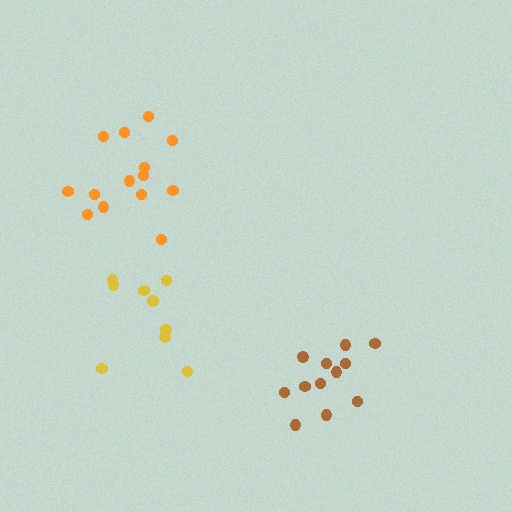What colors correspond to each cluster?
The clusters are colored: brown, orange, yellow.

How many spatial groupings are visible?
There are 3 spatial groupings.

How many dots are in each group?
Group 1: 12 dots, Group 2: 14 dots, Group 3: 9 dots (35 total).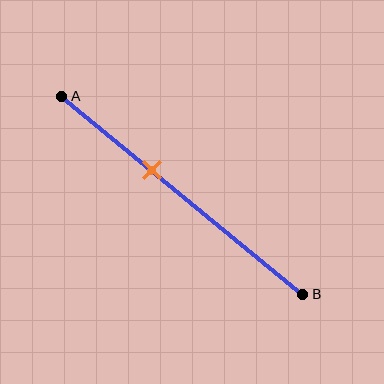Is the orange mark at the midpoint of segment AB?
No, the mark is at about 35% from A, not at the 50% midpoint.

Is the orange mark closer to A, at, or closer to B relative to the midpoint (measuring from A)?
The orange mark is closer to point A than the midpoint of segment AB.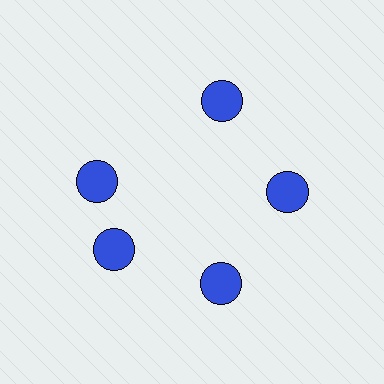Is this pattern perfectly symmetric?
No. The 5 blue circles are arranged in a ring, but one element near the 10 o'clock position is rotated out of alignment along the ring, breaking the 5-fold rotational symmetry.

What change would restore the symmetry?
The symmetry would be restored by rotating it back into even spacing with its neighbors so that all 5 circles sit at equal angles and equal distance from the center.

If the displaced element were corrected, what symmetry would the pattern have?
It would have 5-fold rotational symmetry — the pattern would map onto itself every 72 degrees.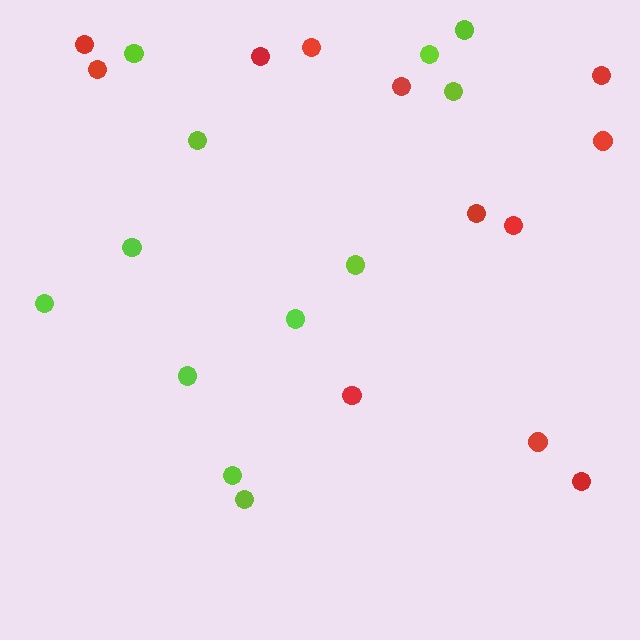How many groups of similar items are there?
There are 2 groups: one group of lime circles (12) and one group of red circles (12).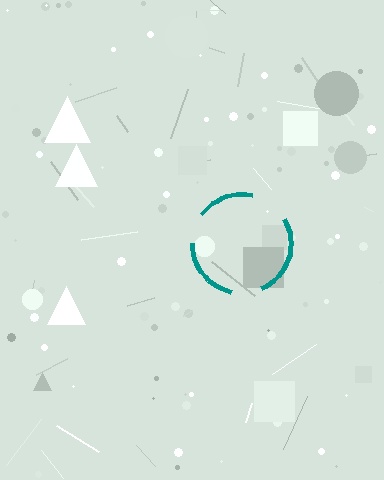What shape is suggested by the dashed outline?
The dashed outline suggests a circle.